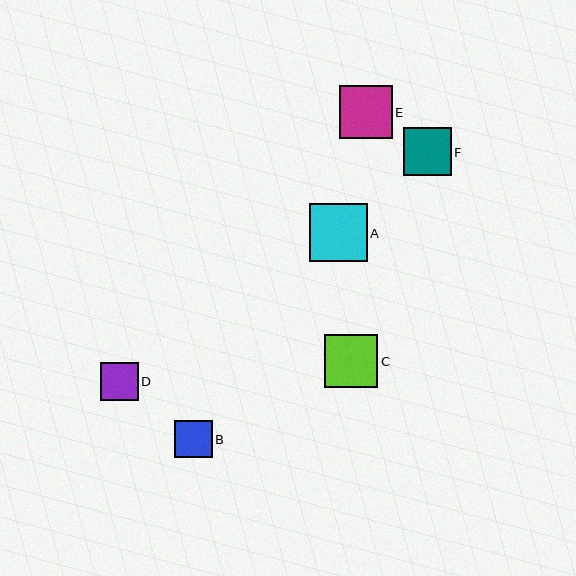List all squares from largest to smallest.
From largest to smallest: A, E, C, F, D, B.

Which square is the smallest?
Square B is the smallest with a size of approximately 38 pixels.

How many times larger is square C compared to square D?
Square C is approximately 1.4 times the size of square D.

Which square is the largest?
Square A is the largest with a size of approximately 58 pixels.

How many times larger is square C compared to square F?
Square C is approximately 1.1 times the size of square F.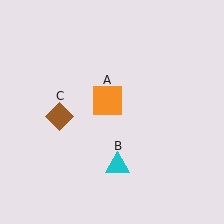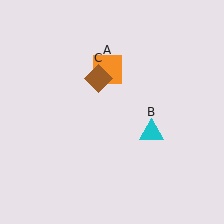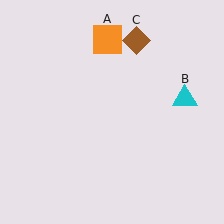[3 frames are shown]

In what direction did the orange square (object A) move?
The orange square (object A) moved up.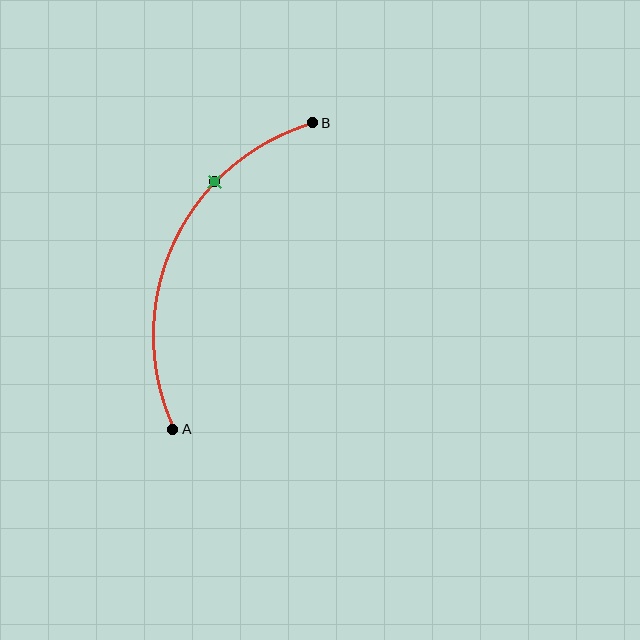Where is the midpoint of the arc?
The arc midpoint is the point on the curve farthest from the straight line joining A and B. It sits to the left of that line.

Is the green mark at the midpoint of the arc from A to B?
No. The green mark lies on the arc but is closer to endpoint B. The arc midpoint would be at the point on the curve equidistant along the arc from both A and B.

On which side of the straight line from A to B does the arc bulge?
The arc bulges to the left of the straight line connecting A and B.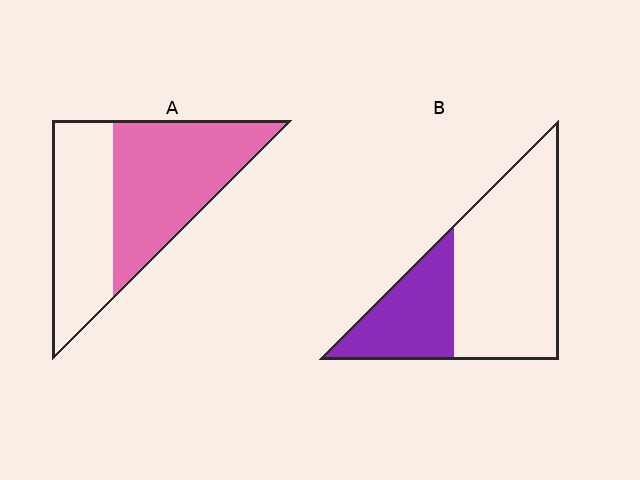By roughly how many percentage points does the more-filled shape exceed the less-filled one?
By roughly 25 percentage points (A over B).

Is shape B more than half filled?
No.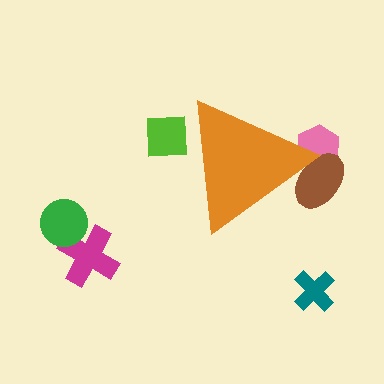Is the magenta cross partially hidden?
No, the magenta cross is fully visible.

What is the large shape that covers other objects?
An orange triangle.